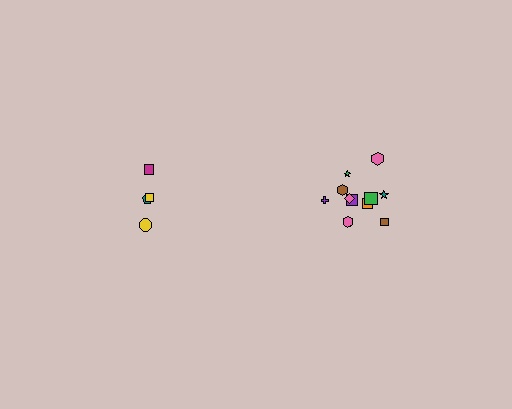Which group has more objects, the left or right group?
The right group.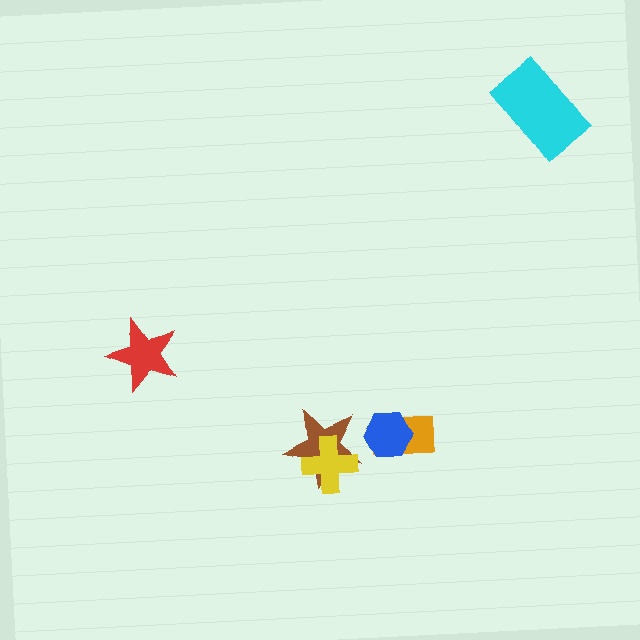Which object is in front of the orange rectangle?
The blue hexagon is in front of the orange rectangle.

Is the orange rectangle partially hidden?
Yes, it is partially covered by another shape.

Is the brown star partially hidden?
Yes, it is partially covered by another shape.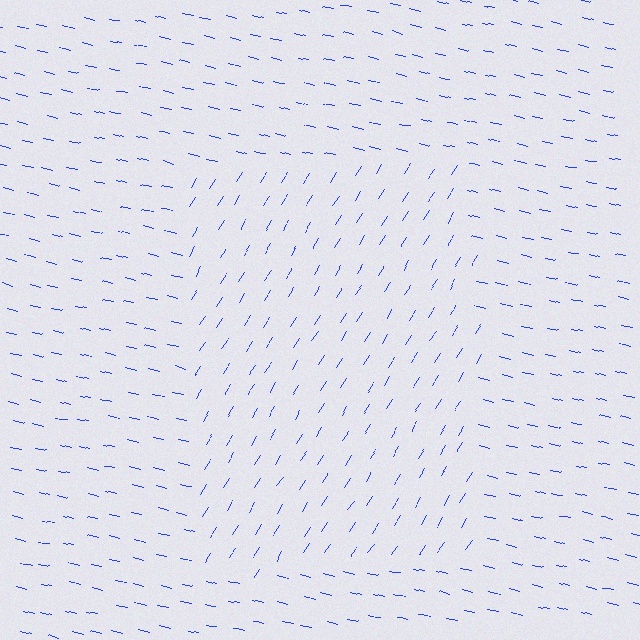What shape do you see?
I see a rectangle.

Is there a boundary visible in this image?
Yes, there is a texture boundary formed by a change in line orientation.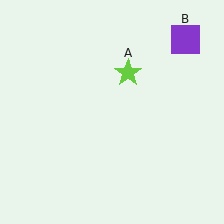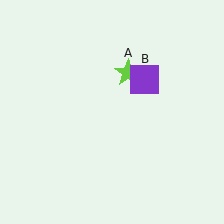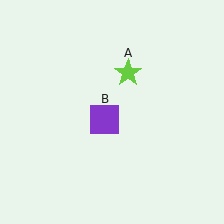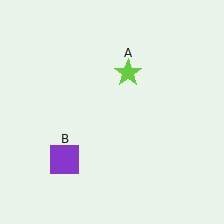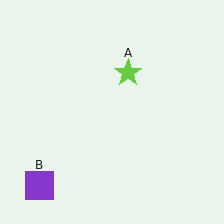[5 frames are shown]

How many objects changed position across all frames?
1 object changed position: purple square (object B).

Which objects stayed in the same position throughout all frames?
Lime star (object A) remained stationary.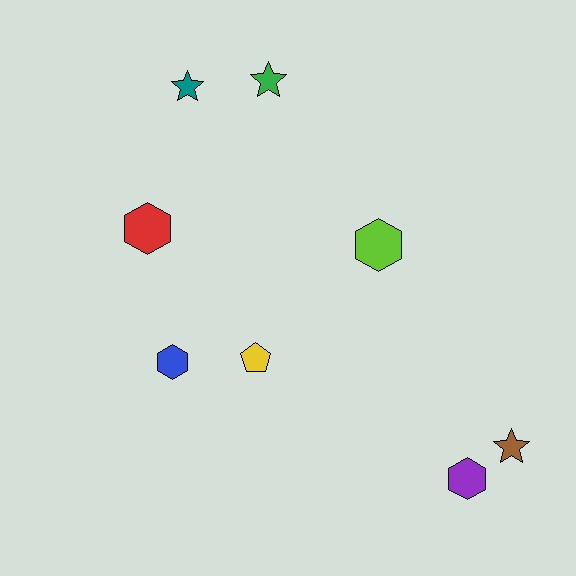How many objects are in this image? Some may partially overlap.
There are 8 objects.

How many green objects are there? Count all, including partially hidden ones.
There is 1 green object.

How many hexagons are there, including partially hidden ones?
There are 4 hexagons.